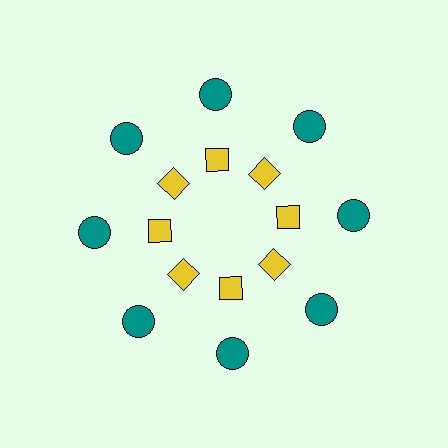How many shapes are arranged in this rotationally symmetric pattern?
There are 16 shapes, arranged in 8 groups of 2.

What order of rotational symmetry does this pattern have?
This pattern has 8-fold rotational symmetry.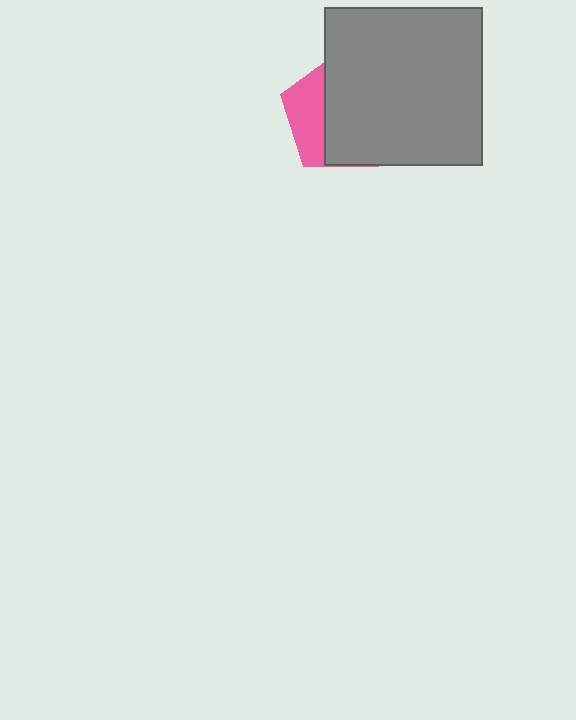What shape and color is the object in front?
The object in front is a gray square.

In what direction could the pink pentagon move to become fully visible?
The pink pentagon could move left. That would shift it out from behind the gray square entirely.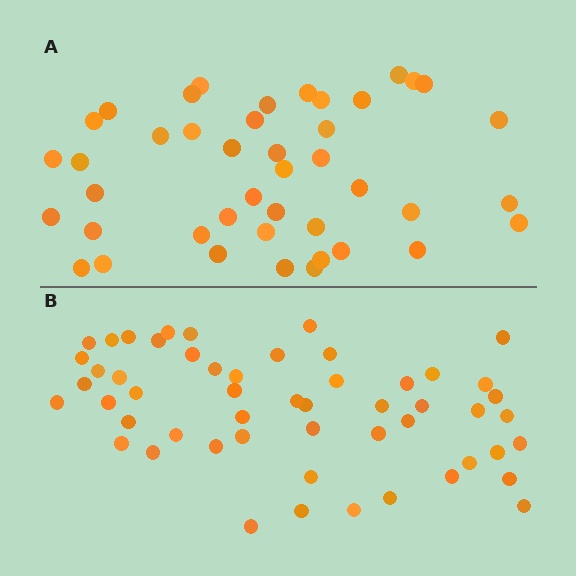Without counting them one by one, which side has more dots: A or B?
Region B (the bottom region) has more dots.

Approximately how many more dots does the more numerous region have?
Region B has roughly 10 or so more dots than region A.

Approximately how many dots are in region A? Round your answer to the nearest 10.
About 40 dots. (The exact count is 43, which rounds to 40.)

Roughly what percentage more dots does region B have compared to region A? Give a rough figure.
About 25% more.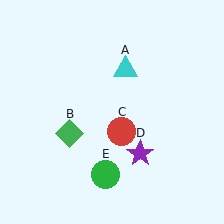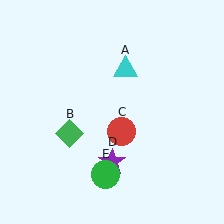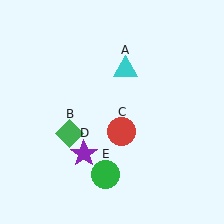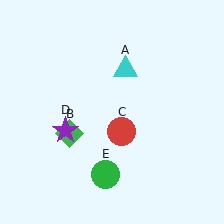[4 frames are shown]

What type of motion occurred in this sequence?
The purple star (object D) rotated clockwise around the center of the scene.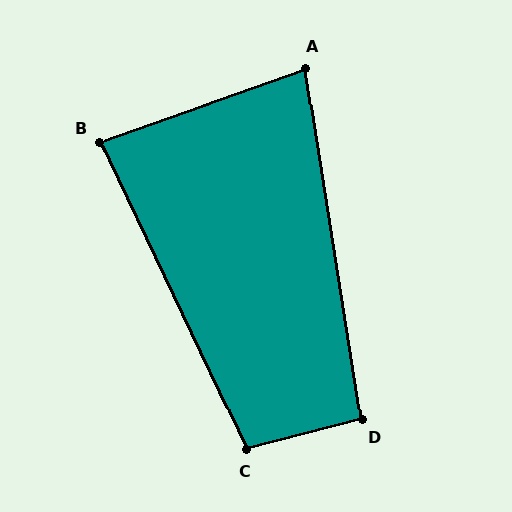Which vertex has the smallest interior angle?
A, at approximately 79 degrees.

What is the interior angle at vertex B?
Approximately 84 degrees (acute).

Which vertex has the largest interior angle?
C, at approximately 101 degrees.